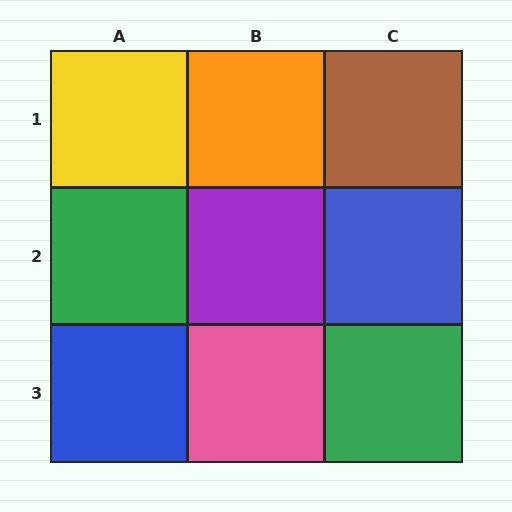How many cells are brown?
1 cell is brown.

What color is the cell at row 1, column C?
Brown.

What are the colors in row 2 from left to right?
Green, purple, blue.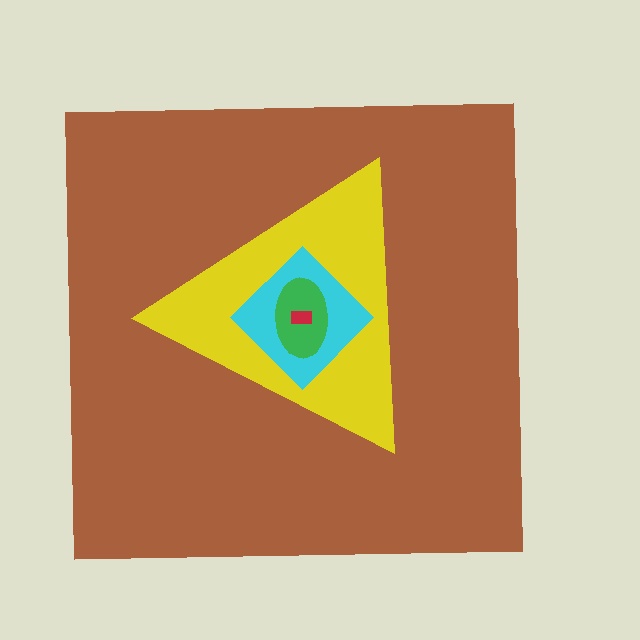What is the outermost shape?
The brown square.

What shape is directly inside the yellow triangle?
The cyan diamond.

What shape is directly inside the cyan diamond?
The green ellipse.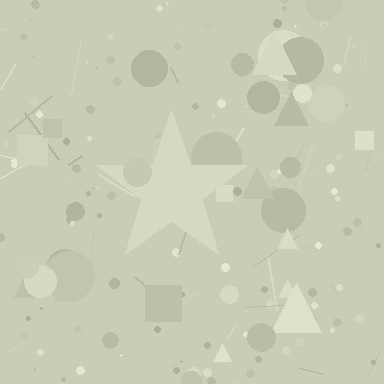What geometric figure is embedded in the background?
A star is embedded in the background.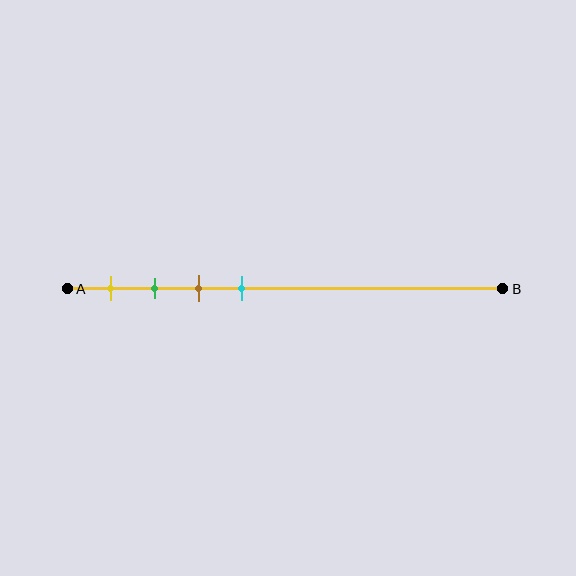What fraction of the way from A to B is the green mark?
The green mark is approximately 20% (0.2) of the way from A to B.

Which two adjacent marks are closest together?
The green and brown marks are the closest adjacent pair.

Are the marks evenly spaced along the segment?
Yes, the marks are approximately evenly spaced.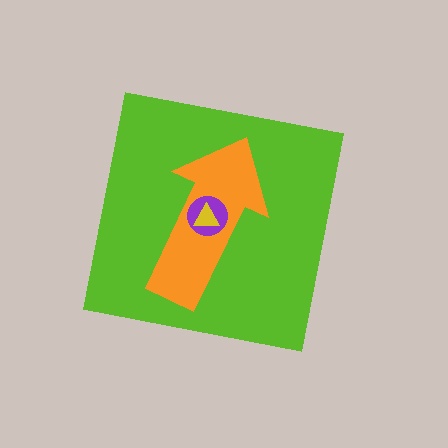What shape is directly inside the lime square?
The orange arrow.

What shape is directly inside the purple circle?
The yellow triangle.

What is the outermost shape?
The lime square.